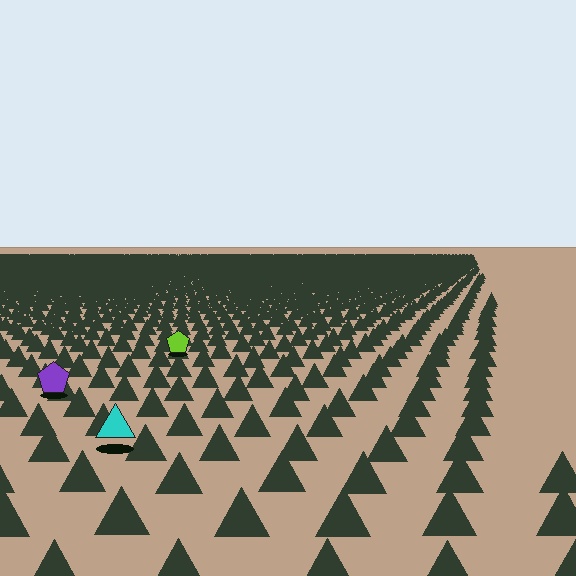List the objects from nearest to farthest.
From nearest to farthest: the cyan triangle, the purple pentagon, the lime pentagon.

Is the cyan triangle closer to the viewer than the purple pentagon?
Yes. The cyan triangle is closer — you can tell from the texture gradient: the ground texture is coarser near it.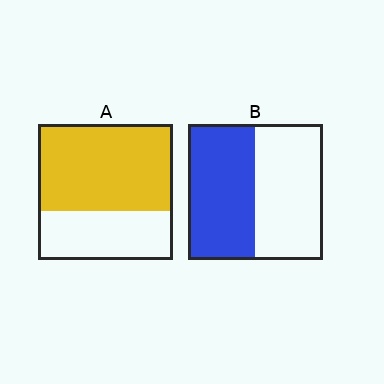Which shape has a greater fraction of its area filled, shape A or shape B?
Shape A.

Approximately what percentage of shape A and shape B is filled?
A is approximately 65% and B is approximately 50%.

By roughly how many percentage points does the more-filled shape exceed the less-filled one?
By roughly 15 percentage points (A over B).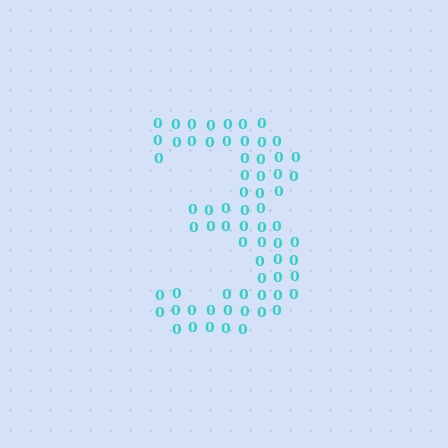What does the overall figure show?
The overall figure shows the digit 3.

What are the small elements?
The small elements are digit 0's.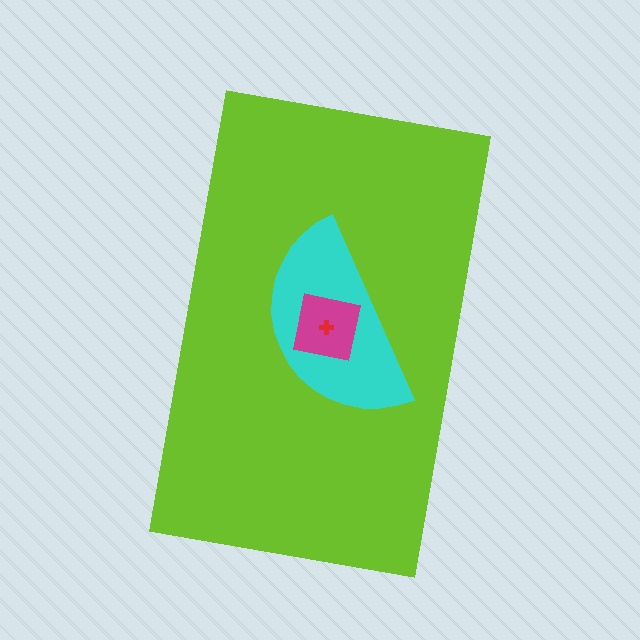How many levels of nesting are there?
4.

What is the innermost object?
The red cross.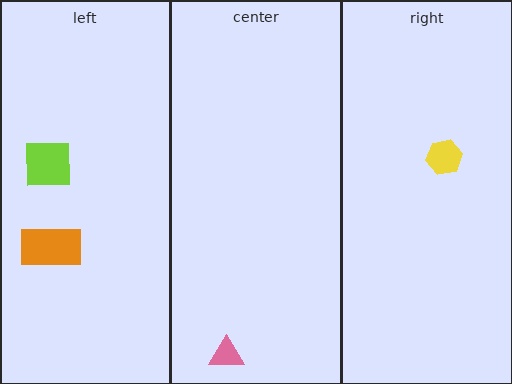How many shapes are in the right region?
1.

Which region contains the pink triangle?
The center region.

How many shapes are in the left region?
2.